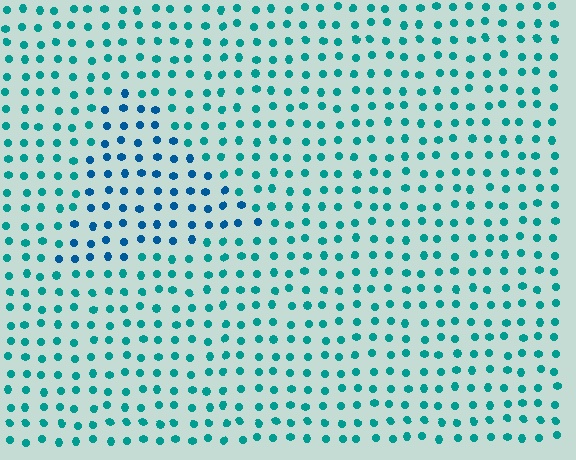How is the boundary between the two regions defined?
The boundary is defined purely by a slight shift in hue (about 30 degrees). Spacing, size, and orientation are identical on both sides.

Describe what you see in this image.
The image is filled with small teal elements in a uniform arrangement. A triangle-shaped region is visible where the elements are tinted to a slightly different hue, forming a subtle color boundary.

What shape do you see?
I see a triangle.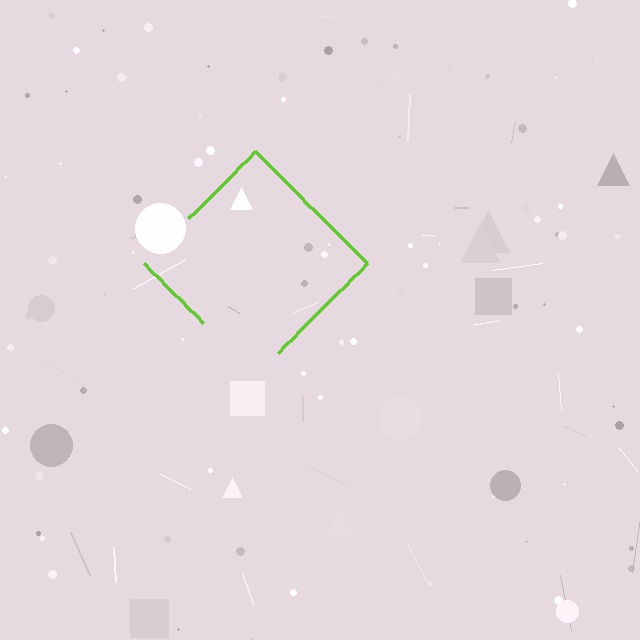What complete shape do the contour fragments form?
The contour fragments form a diamond.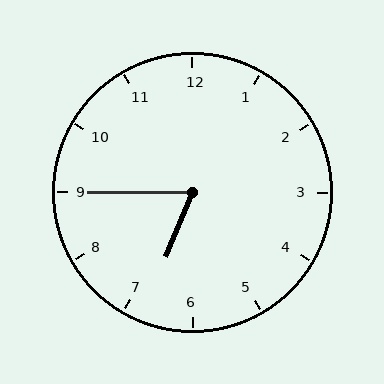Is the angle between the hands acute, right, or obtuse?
It is acute.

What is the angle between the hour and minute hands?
Approximately 68 degrees.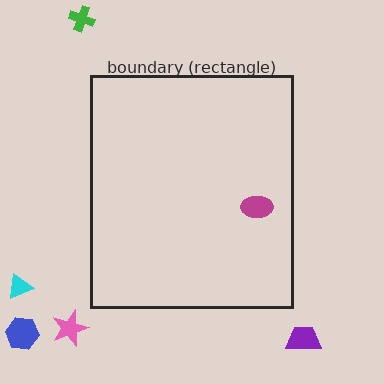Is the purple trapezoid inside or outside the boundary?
Outside.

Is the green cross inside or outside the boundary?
Outside.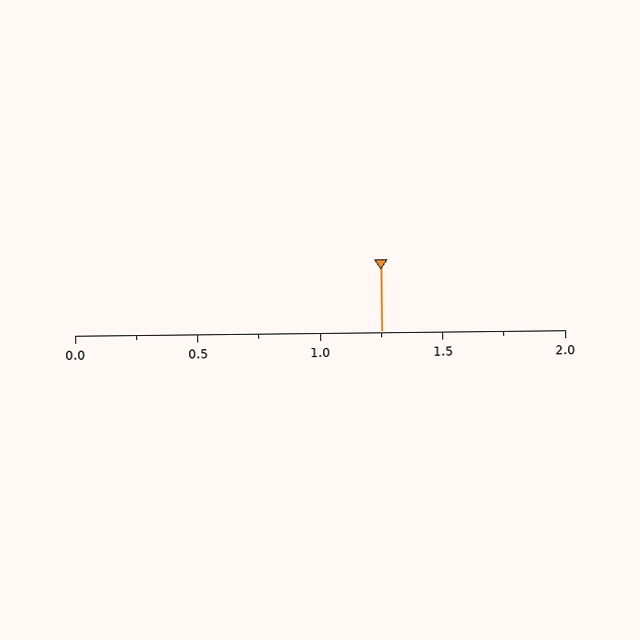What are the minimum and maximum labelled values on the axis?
The axis runs from 0.0 to 2.0.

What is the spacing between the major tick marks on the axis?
The major ticks are spaced 0.5 apart.